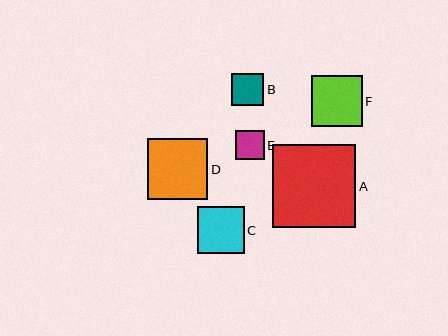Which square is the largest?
Square A is the largest with a size of approximately 84 pixels.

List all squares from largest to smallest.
From largest to smallest: A, D, F, C, B, E.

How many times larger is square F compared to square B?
Square F is approximately 1.5 times the size of square B.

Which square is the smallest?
Square E is the smallest with a size of approximately 28 pixels.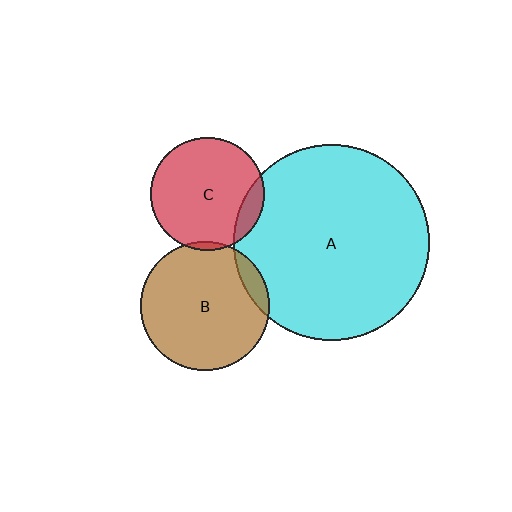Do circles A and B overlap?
Yes.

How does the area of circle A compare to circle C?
Approximately 3.0 times.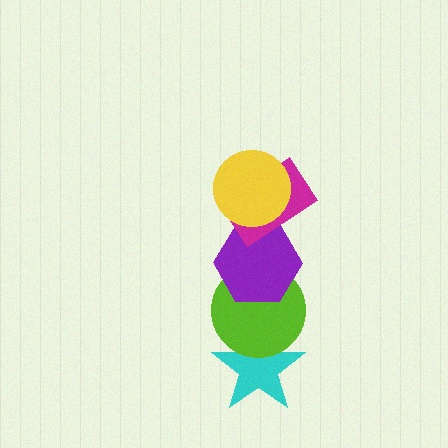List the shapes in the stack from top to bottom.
From top to bottom: the yellow circle, the magenta rectangle, the purple hexagon, the lime circle, the cyan star.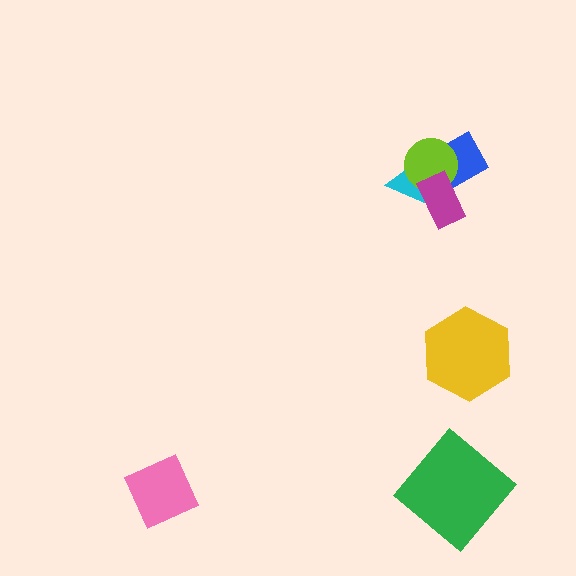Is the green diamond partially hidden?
No, no other shape covers it.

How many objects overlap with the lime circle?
3 objects overlap with the lime circle.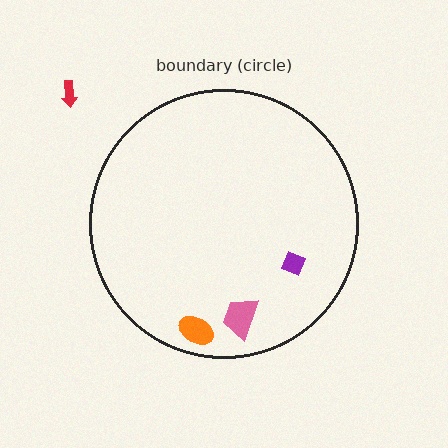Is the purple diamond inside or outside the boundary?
Inside.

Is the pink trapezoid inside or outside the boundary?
Inside.